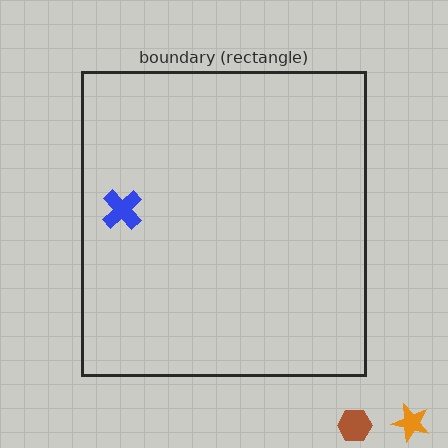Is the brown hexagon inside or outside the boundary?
Outside.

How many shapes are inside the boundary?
1 inside, 2 outside.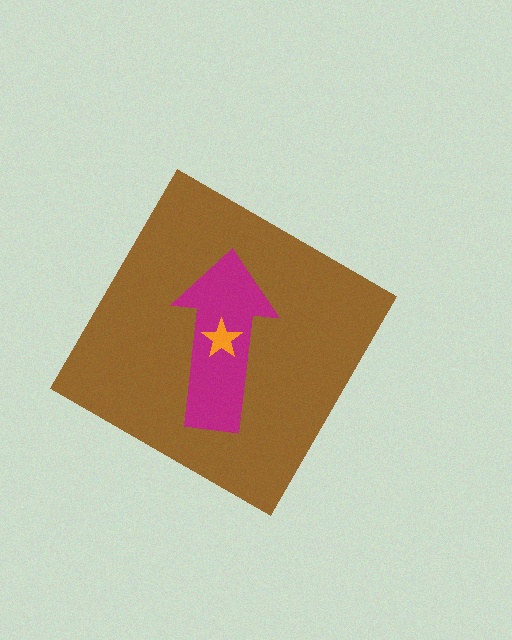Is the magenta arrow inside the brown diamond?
Yes.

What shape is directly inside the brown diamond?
The magenta arrow.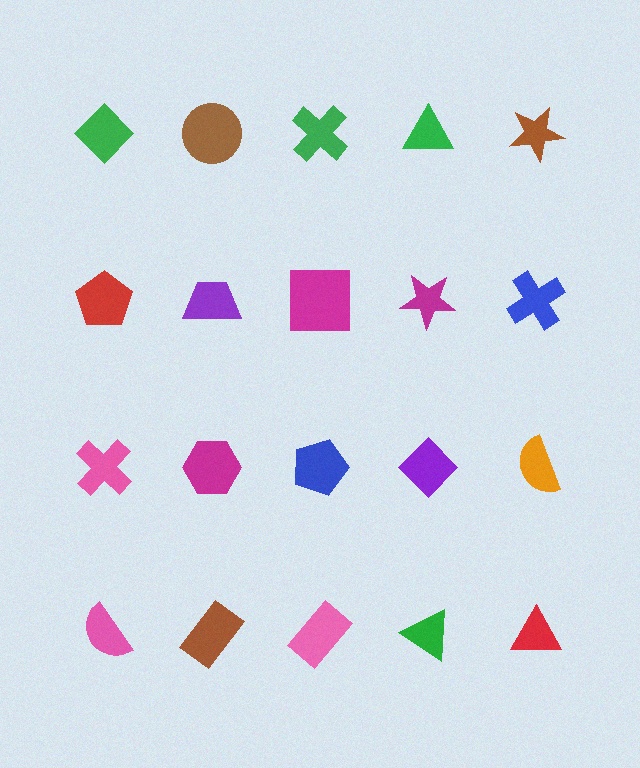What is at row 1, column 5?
A brown star.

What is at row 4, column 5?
A red triangle.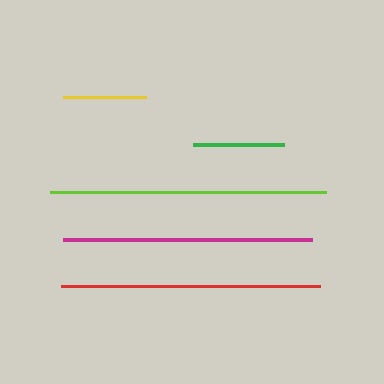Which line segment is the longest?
The lime line is the longest at approximately 275 pixels.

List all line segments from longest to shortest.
From longest to shortest: lime, red, magenta, green, yellow.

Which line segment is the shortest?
The yellow line is the shortest at approximately 84 pixels.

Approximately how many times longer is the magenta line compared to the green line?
The magenta line is approximately 2.7 times the length of the green line.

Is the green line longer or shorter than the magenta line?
The magenta line is longer than the green line.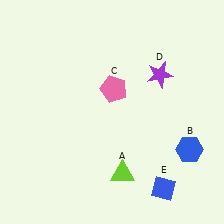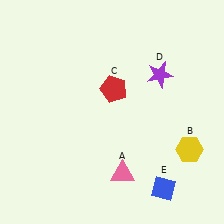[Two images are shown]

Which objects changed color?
A changed from lime to pink. B changed from blue to yellow. C changed from pink to red.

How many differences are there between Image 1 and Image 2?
There are 3 differences between the two images.